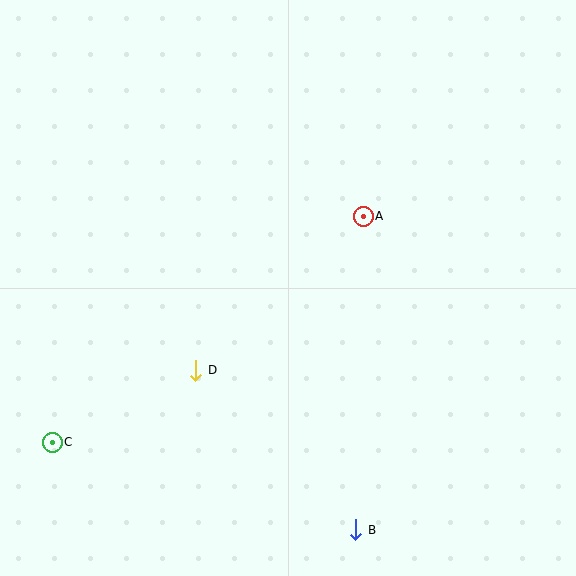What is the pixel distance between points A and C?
The distance between A and C is 385 pixels.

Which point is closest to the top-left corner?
Point D is closest to the top-left corner.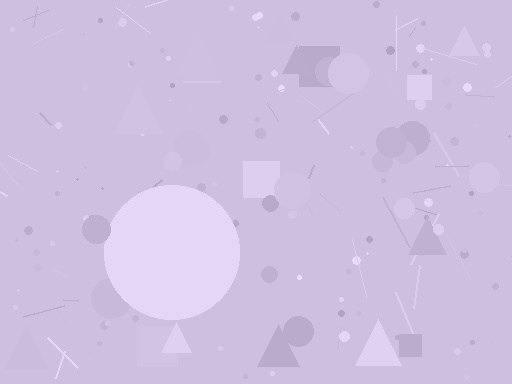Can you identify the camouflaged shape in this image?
The camouflaged shape is a circle.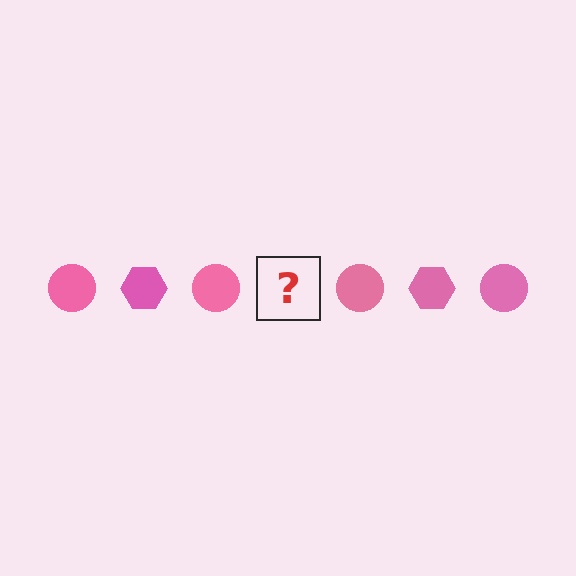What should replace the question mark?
The question mark should be replaced with a pink hexagon.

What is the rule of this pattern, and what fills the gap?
The rule is that the pattern cycles through circle, hexagon shapes in pink. The gap should be filled with a pink hexagon.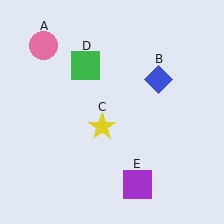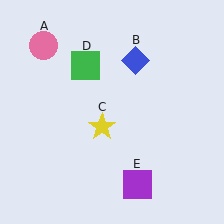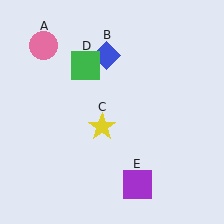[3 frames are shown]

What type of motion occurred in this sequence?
The blue diamond (object B) rotated counterclockwise around the center of the scene.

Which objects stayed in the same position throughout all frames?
Pink circle (object A) and yellow star (object C) and green square (object D) and purple square (object E) remained stationary.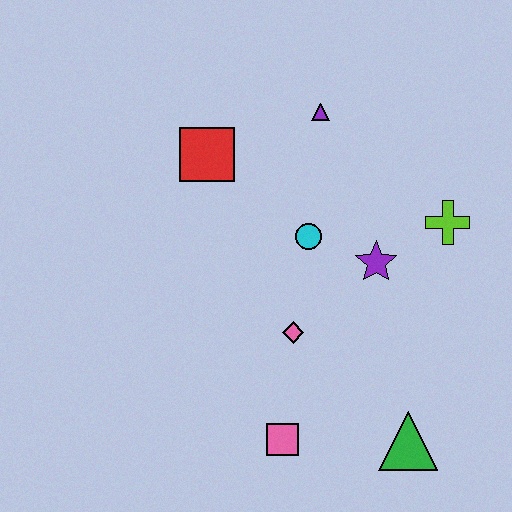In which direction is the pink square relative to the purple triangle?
The pink square is below the purple triangle.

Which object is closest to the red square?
The purple triangle is closest to the red square.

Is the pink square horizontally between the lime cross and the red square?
Yes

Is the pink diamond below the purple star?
Yes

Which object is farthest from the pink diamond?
The purple triangle is farthest from the pink diamond.